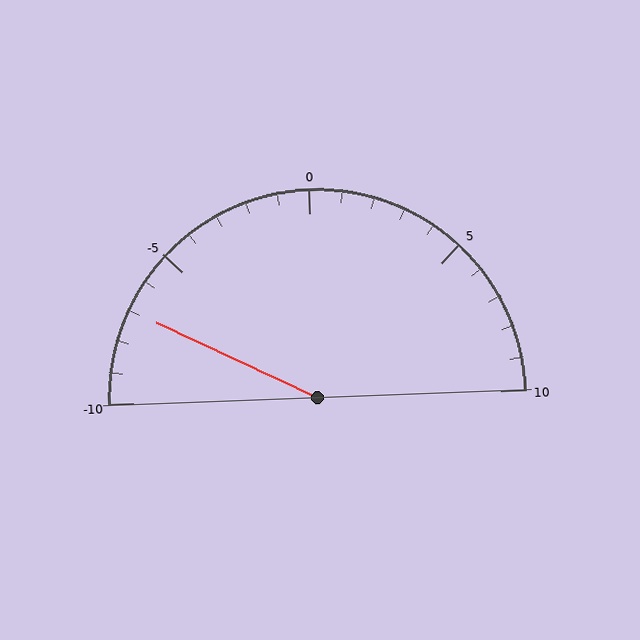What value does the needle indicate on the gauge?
The needle indicates approximately -7.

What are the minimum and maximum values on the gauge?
The gauge ranges from -10 to 10.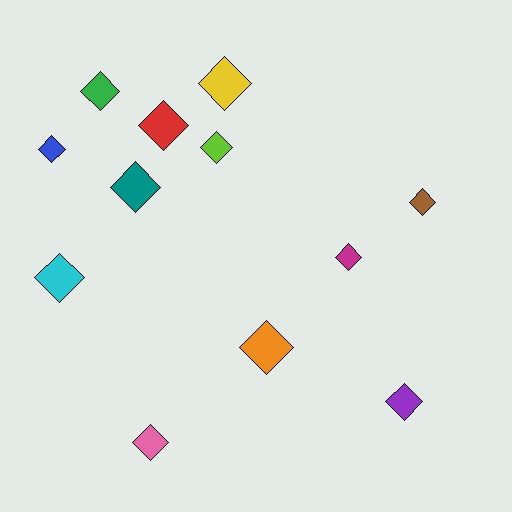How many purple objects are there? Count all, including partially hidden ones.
There is 1 purple object.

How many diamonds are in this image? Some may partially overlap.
There are 12 diamonds.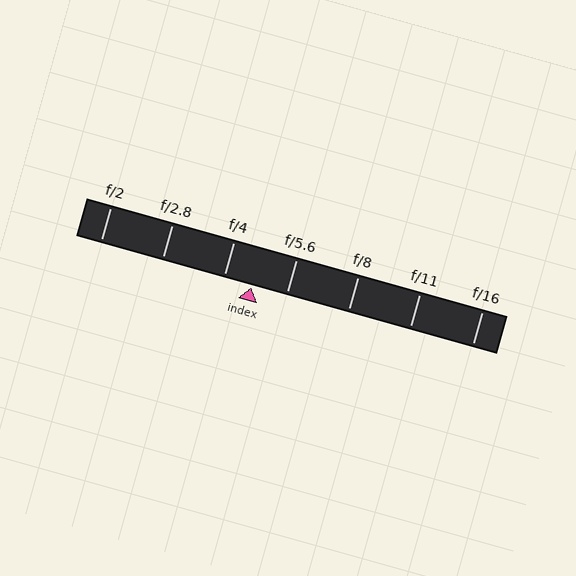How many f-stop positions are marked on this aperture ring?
There are 7 f-stop positions marked.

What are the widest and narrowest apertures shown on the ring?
The widest aperture shown is f/2 and the narrowest is f/16.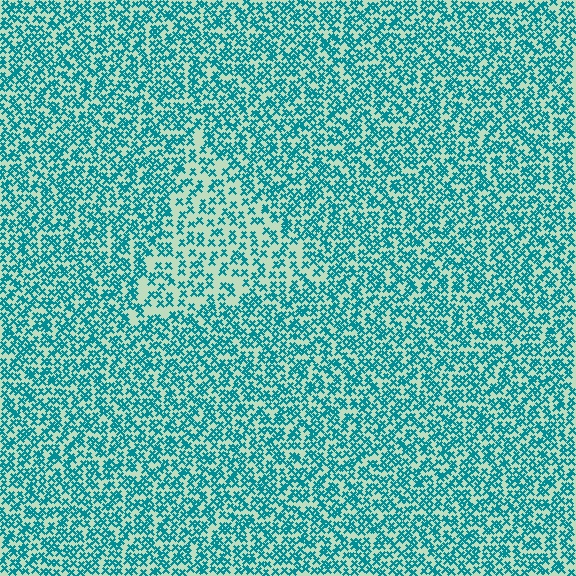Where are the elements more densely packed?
The elements are more densely packed outside the triangle boundary.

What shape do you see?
I see a triangle.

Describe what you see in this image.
The image contains small teal elements arranged at two different densities. A triangle-shaped region is visible where the elements are less densely packed than the surrounding area.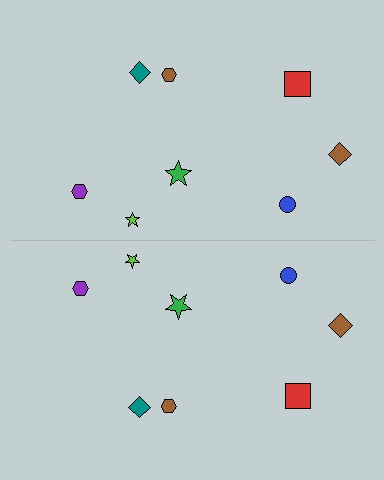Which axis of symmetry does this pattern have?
The pattern has a horizontal axis of symmetry running through the center of the image.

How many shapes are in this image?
There are 16 shapes in this image.